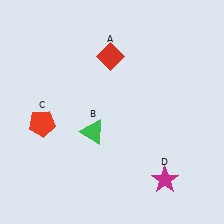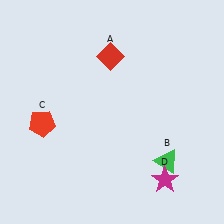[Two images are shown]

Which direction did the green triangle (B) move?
The green triangle (B) moved right.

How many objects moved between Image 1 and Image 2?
1 object moved between the two images.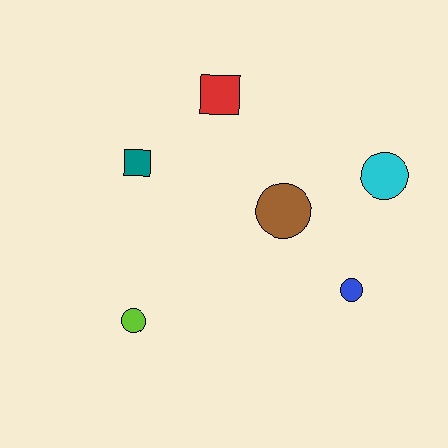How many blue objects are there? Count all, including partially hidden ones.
There is 1 blue object.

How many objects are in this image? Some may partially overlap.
There are 6 objects.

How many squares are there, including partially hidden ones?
There are 2 squares.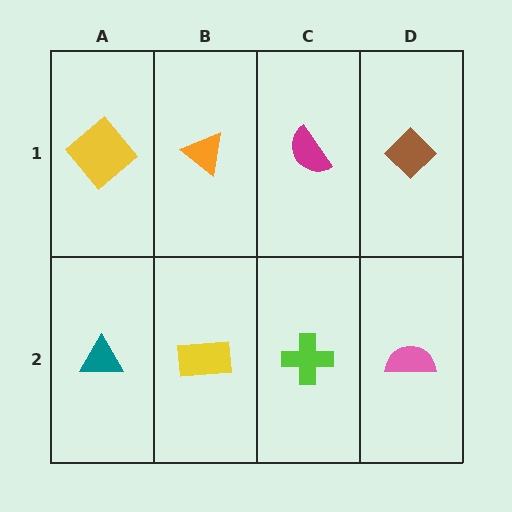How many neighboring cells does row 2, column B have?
3.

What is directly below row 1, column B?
A yellow rectangle.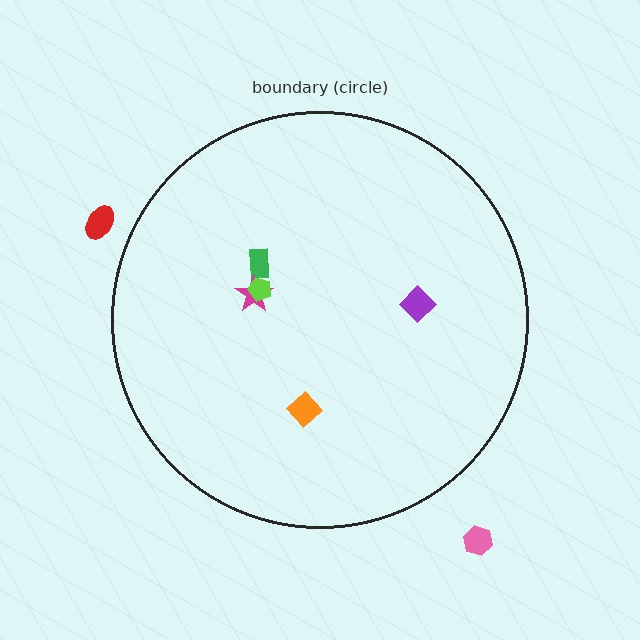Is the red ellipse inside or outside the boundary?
Outside.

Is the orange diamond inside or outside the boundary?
Inside.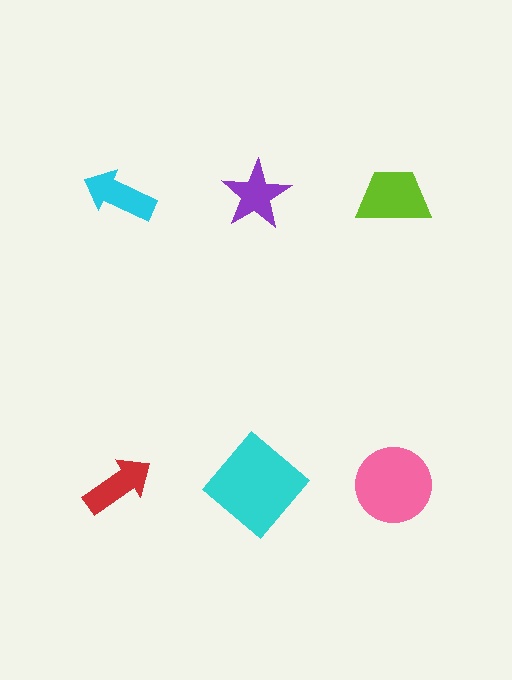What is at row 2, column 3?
A pink circle.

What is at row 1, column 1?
A cyan arrow.